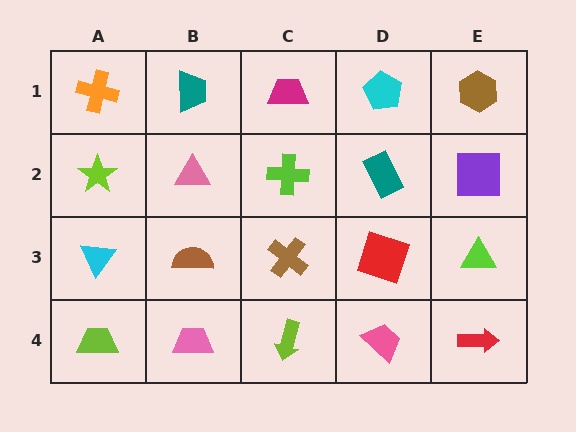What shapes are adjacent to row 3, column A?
A lime star (row 2, column A), a lime trapezoid (row 4, column A), a brown semicircle (row 3, column B).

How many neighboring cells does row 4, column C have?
3.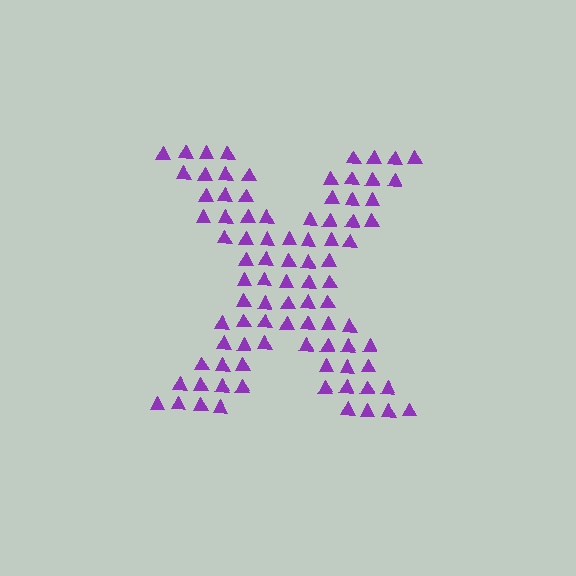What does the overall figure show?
The overall figure shows the letter X.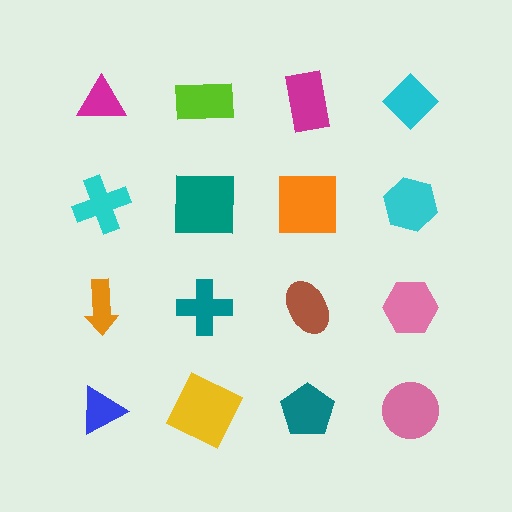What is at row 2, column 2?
A teal square.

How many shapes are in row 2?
4 shapes.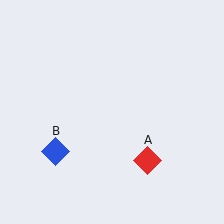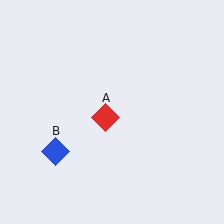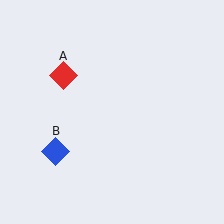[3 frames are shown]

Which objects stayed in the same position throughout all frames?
Blue diamond (object B) remained stationary.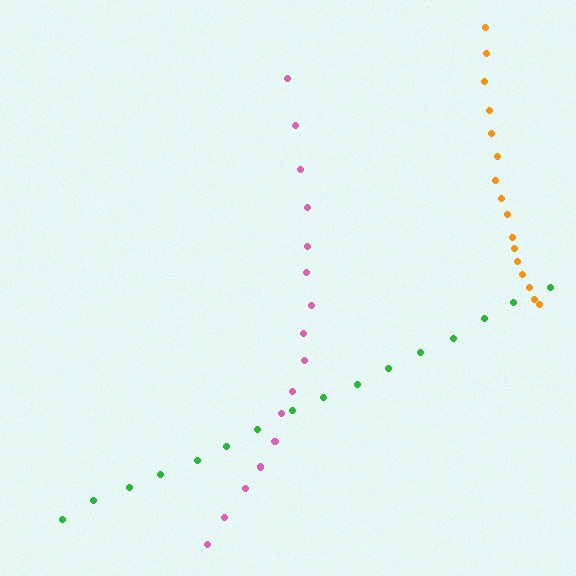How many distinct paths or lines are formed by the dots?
There are 3 distinct paths.